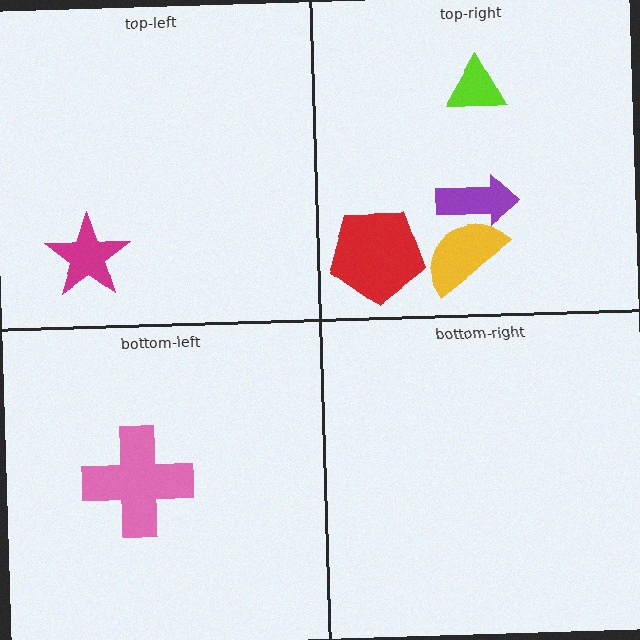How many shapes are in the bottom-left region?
1.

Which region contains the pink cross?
The bottom-left region.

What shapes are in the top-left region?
The magenta star.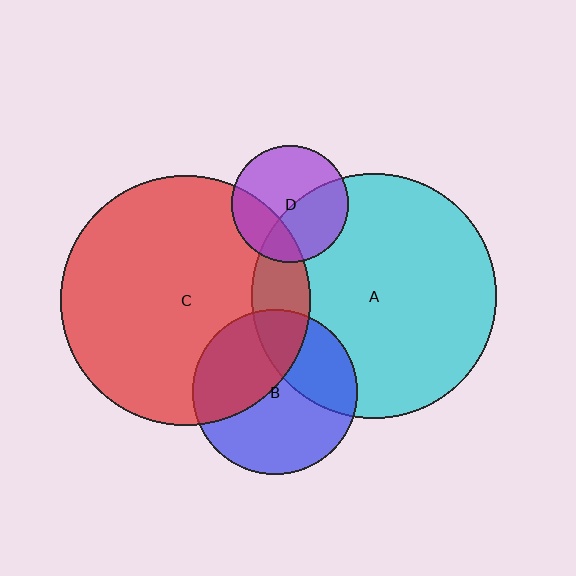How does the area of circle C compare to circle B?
Approximately 2.3 times.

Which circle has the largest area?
Circle C (red).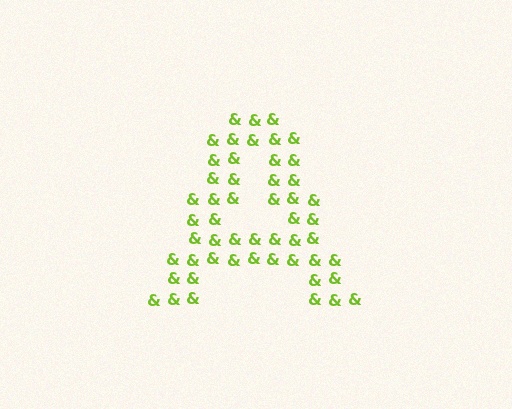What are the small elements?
The small elements are ampersands.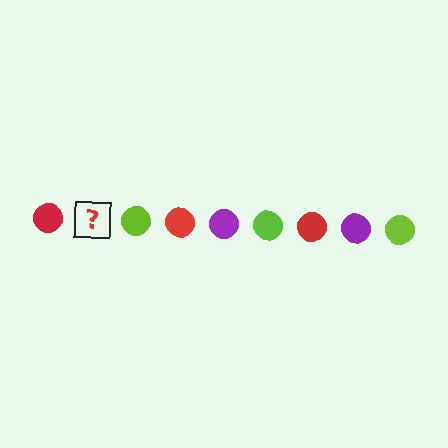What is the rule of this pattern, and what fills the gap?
The rule is that the pattern cycles through red, purple, lime circles. The gap should be filled with a purple circle.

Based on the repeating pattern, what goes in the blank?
The blank should be a purple circle.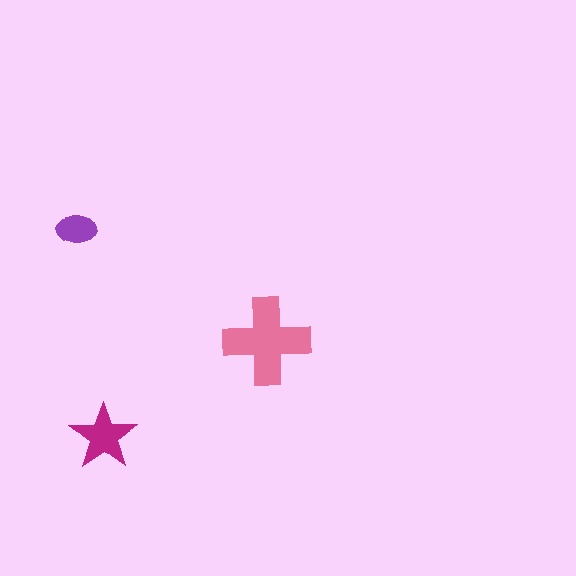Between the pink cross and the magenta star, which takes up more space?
The pink cross.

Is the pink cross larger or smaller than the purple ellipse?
Larger.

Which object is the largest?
The pink cross.